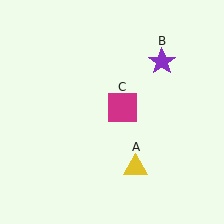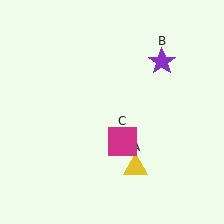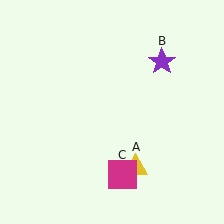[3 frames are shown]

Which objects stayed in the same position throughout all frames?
Yellow triangle (object A) and purple star (object B) remained stationary.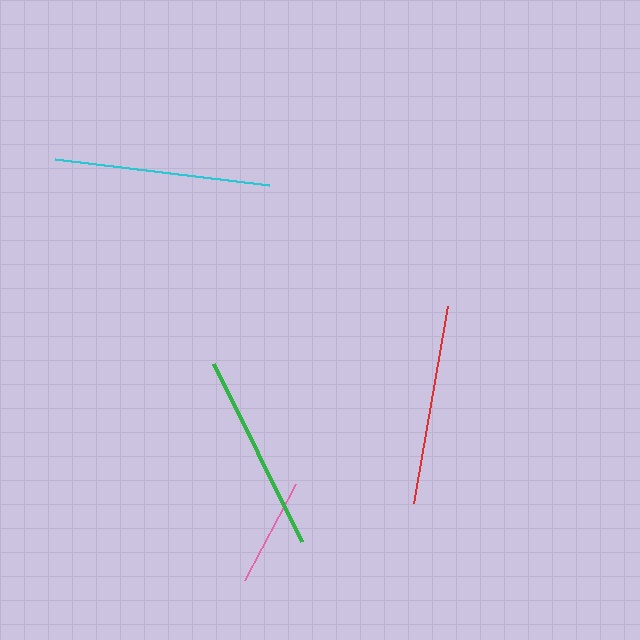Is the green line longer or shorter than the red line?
The red line is longer than the green line.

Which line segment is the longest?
The cyan line is the longest at approximately 215 pixels.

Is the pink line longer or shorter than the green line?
The green line is longer than the pink line.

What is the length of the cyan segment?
The cyan segment is approximately 215 pixels long.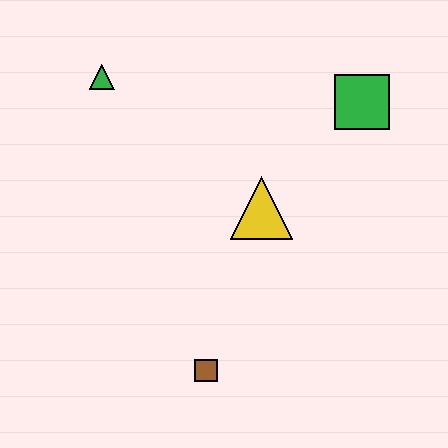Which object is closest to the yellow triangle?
The green square is closest to the yellow triangle.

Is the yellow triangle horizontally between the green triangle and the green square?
Yes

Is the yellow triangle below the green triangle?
Yes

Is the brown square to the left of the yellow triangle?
Yes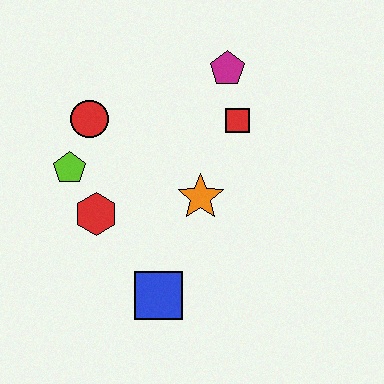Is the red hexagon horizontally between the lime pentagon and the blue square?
Yes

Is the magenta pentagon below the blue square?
No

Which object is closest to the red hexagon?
The lime pentagon is closest to the red hexagon.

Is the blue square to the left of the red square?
Yes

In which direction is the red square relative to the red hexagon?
The red square is to the right of the red hexagon.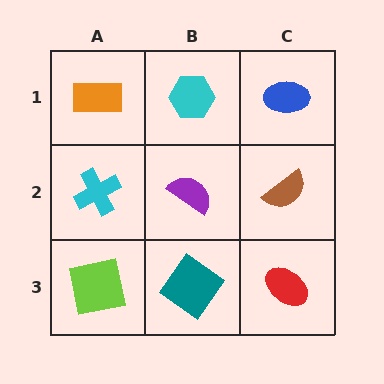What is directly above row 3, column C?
A brown semicircle.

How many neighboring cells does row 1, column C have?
2.